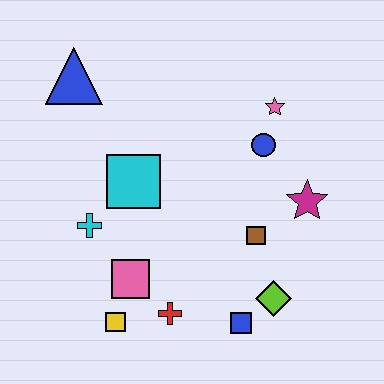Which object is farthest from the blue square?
The blue triangle is farthest from the blue square.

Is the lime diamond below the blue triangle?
Yes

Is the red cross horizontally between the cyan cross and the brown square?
Yes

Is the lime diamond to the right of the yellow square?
Yes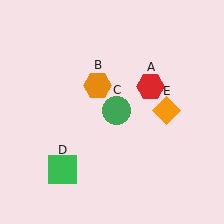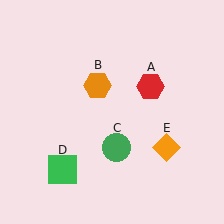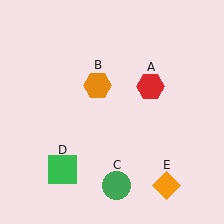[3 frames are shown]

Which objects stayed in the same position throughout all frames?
Red hexagon (object A) and orange hexagon (object B) and green square (object D) remained stationary.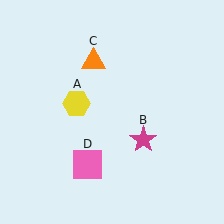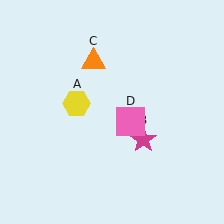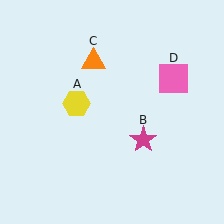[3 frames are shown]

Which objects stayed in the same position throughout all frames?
Yellow hexagon (object A) and magenta star (object B) and orange triangle (object C) remained stationary.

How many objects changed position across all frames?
1 object changed position: pink square (object D).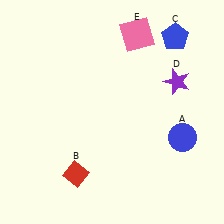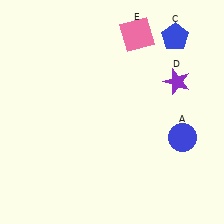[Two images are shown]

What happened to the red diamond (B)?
The red diamond (B) was removed in Image 2. It was in the bottom-left area of Image 1.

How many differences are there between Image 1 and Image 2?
There is 1 difference between the two images.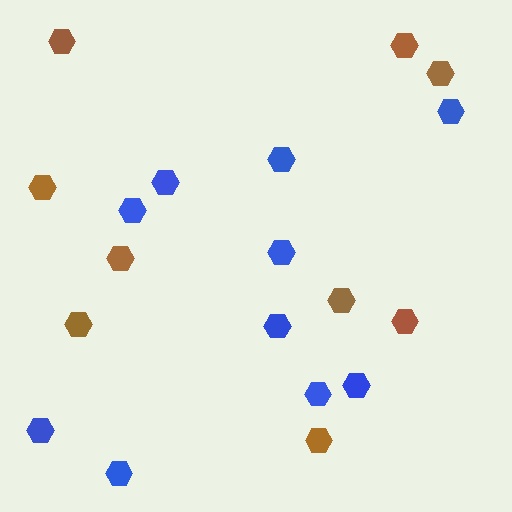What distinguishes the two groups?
There are 2 groups: one group of blue hexagons (10) and one group of brown hexagons (9).